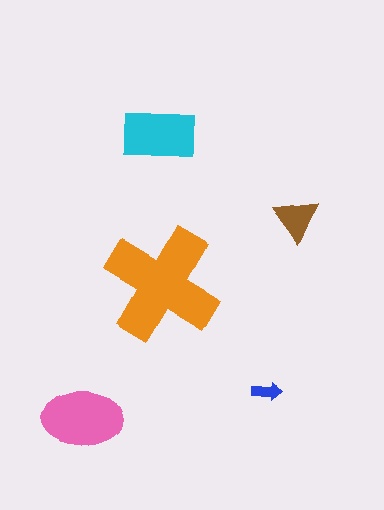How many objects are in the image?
There are 5 objects in the image.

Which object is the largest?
The orange cross.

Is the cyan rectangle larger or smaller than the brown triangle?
Larger.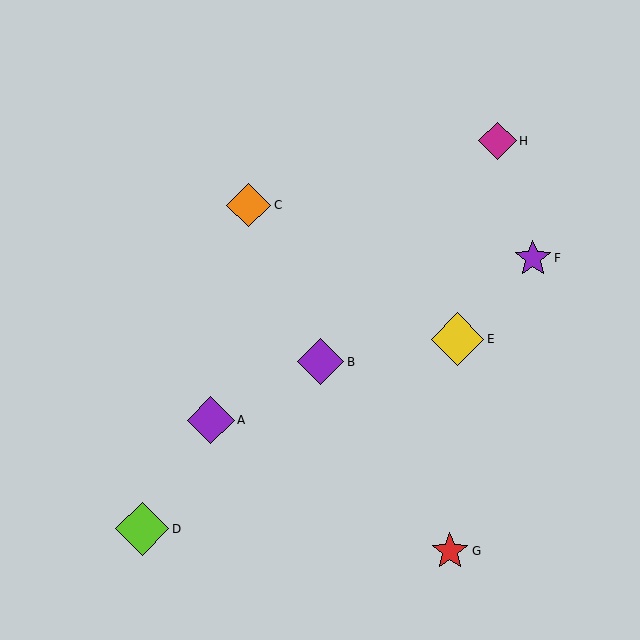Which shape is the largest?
The lime diamond (labeled D) is the largest.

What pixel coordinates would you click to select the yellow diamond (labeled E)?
Click at (458, 339) to select the yellow diamond E.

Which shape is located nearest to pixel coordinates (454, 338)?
The yellow diamond (labeled E) at (458, 339) is nearest to that location.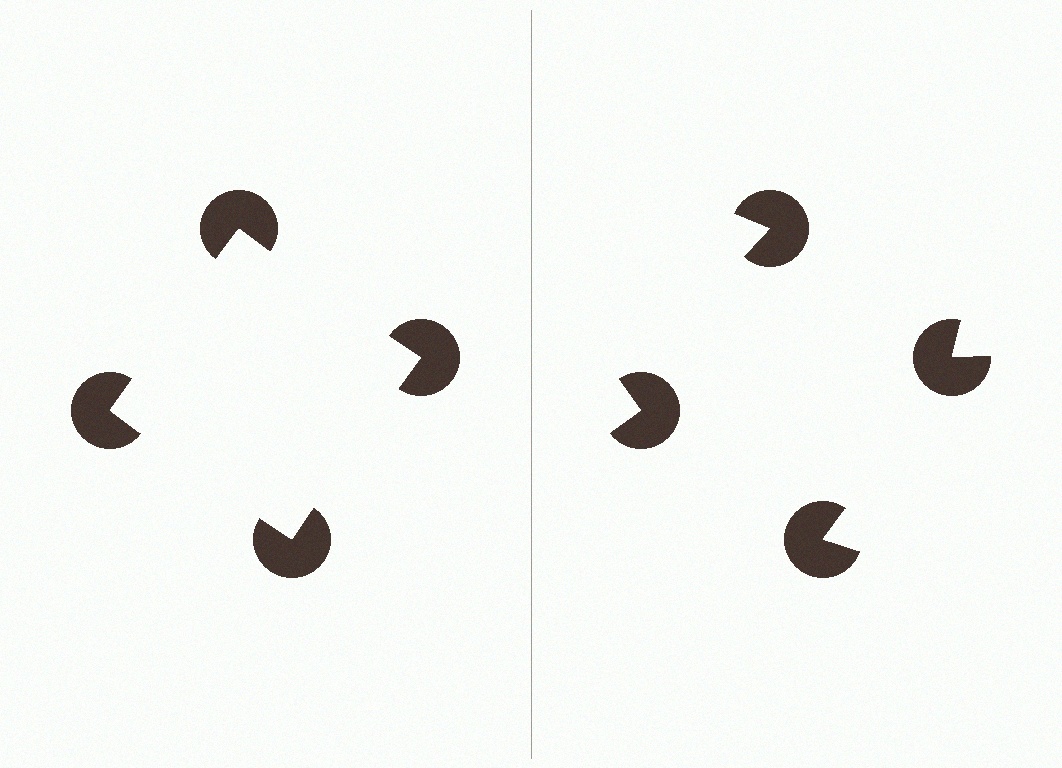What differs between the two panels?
The pac-man discs are positioned identically on both sides; only the wedge orientations differ. On the left they align to a square; on the right they are misaligned.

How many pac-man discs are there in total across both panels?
8 — 4 on each side.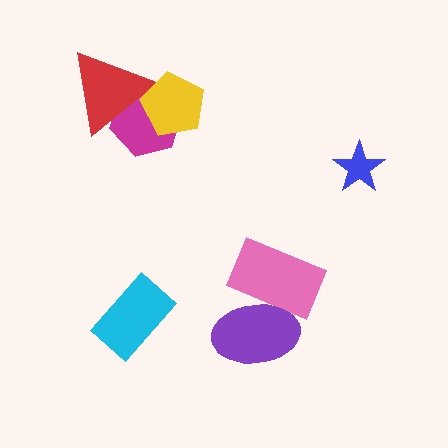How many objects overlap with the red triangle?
2 objects overlap with the red triangle.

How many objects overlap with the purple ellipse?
1 object overlaps with the purple ellipse.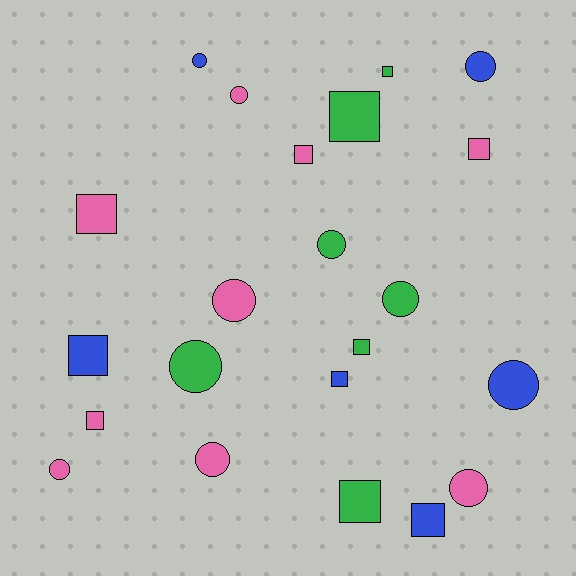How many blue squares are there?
There are 3 blue squares.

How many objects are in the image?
There are 22 objects.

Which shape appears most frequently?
Square, with 11 objects.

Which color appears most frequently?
Pink, with 9 objects.